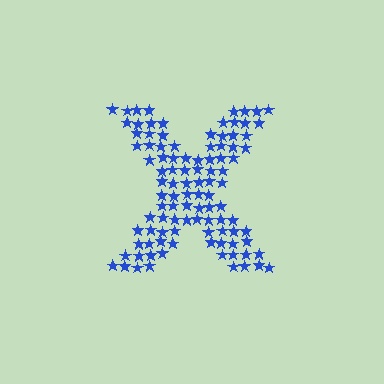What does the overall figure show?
The overall figure shows the letter X.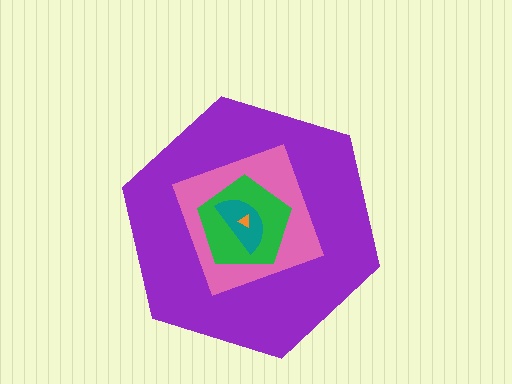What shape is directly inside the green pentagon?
The teal semicircle.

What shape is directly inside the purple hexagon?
The pink diamond.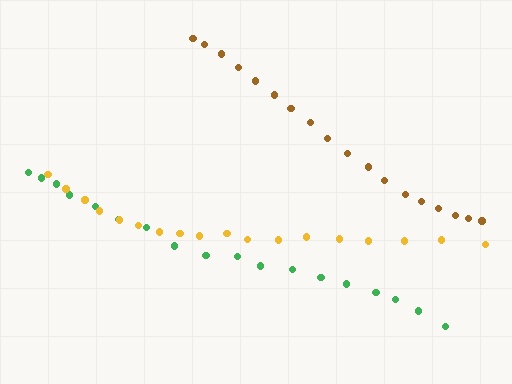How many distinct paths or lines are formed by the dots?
There are 3 distinct paths.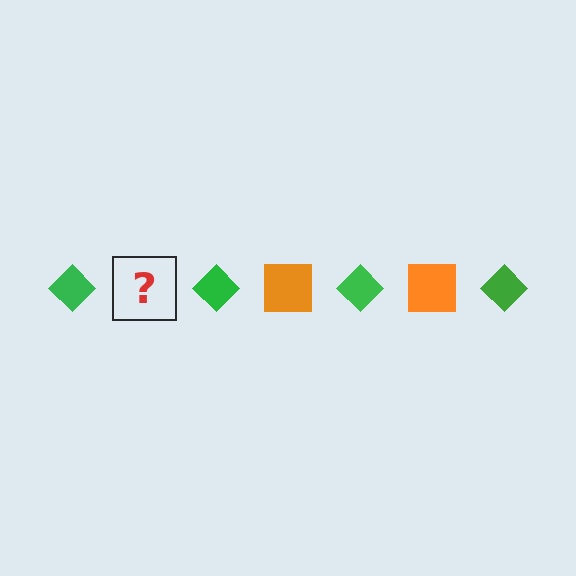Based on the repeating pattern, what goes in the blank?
The blank should be an orange square.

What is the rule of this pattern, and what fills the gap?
The rule is that the pattern alternates between green diamond and orange square. The gap should be filled with an orange square.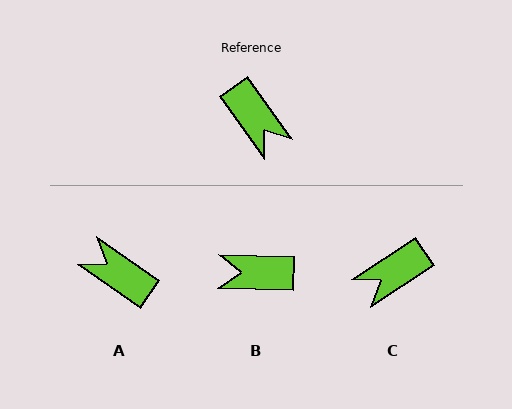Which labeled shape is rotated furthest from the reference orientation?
A, about 160 degrees away.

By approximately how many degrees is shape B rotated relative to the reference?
Approximately 127 degrees clockwise.